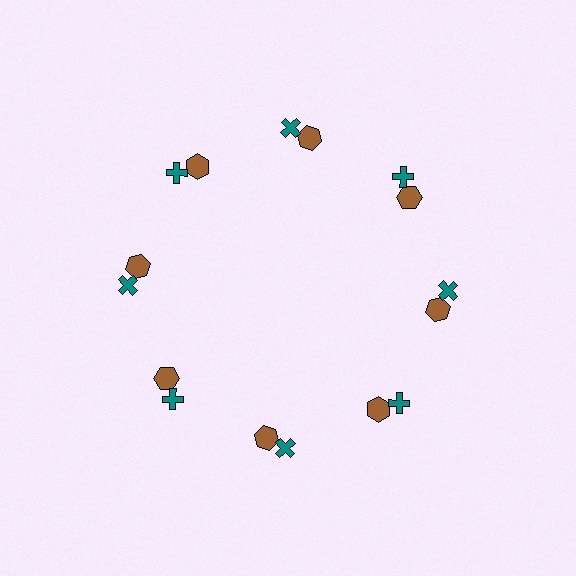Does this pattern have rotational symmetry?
Yes, this pattern has 8-fold rotational symmetry. It looks the same after rotating 45 degrees around the center.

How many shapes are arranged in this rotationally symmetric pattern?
There are 16 shapes, arranged in 8 groups of 2.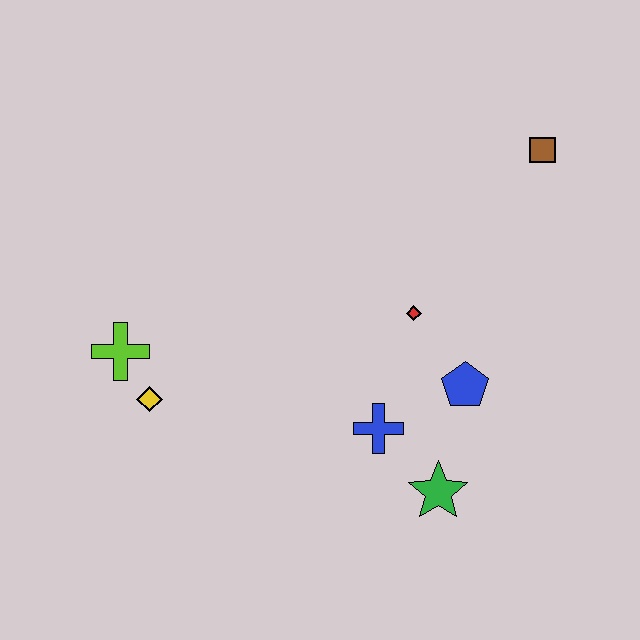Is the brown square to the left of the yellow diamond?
No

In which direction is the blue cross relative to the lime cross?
The blue cross is to the right of the lime cross.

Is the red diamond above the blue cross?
Yes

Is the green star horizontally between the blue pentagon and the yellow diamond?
Yes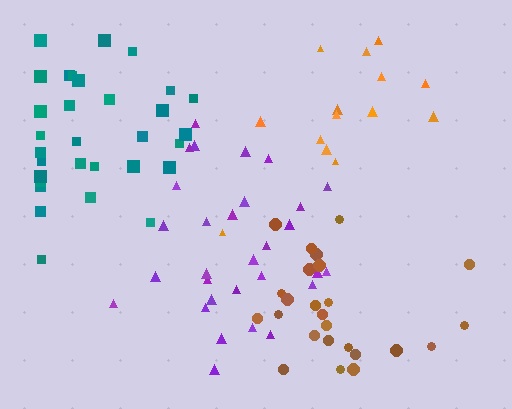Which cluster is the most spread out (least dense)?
Orange.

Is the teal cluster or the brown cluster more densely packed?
Brown.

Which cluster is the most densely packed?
Brown.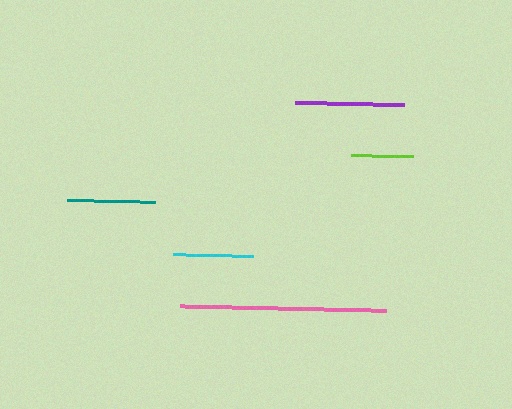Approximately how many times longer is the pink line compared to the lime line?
The pink line is approximately 3.3 times the length of the lime line.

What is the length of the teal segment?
The teal segment is approximately 88 pixels long.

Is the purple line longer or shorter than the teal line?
The purple line is longer than the teal line.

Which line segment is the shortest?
The lime line is the shortest at approximately 62 pixels.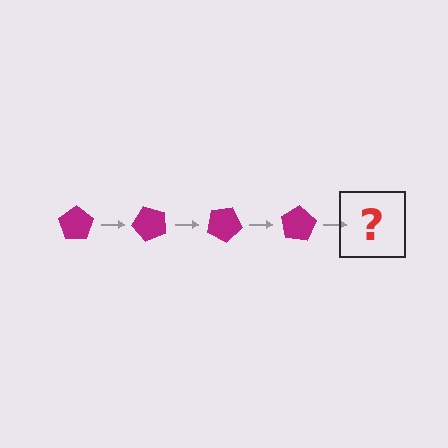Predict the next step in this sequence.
The next step is a magenta pentagon rotated 200 degrees.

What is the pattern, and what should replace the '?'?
The pattern is that the pentagon rotates 50 degrees each step. The '?' should be a magenta pentagon rotated 200 degrees.